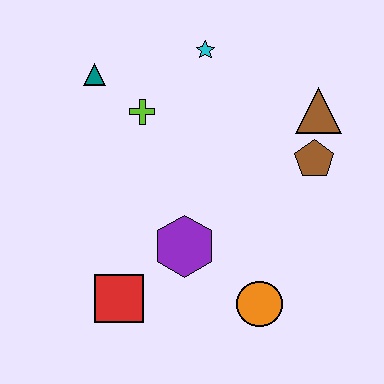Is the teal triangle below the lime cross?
No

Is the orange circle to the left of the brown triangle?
Yes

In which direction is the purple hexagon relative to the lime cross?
The purple hexagon is below the lime cross.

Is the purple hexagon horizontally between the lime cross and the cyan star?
Yes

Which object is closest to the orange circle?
The purple hexagon is closest to the orange circle.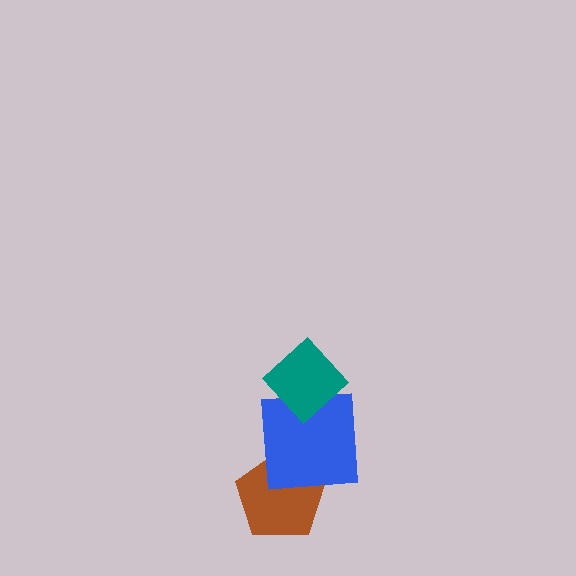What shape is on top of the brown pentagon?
The blue square is on top of the brown pentagon.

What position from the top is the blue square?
The blue square is 2nd from the top.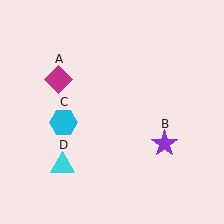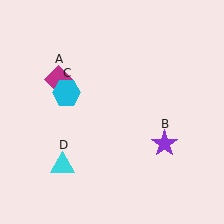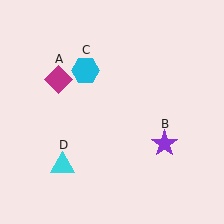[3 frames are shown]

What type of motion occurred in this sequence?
The cyan hexagon (object C) rotated clockwise around the center of the scene.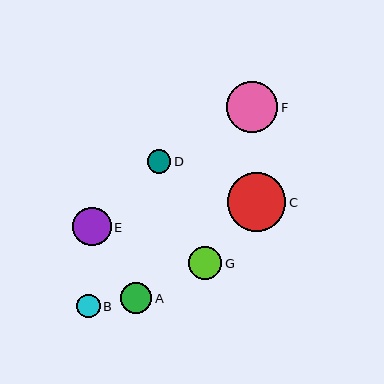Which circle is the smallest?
Circle D is the smallest with a size of approximately 23 pixels.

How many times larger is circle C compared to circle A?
Circle C is approximately 1.9 times the size of circle A.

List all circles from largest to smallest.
From largest to smallest: C, F, E, G, A, B, D.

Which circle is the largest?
Circle C is the largest with a size of approximately 58 pixels.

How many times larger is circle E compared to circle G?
Circle E is approximately 1.2 times the size of circle G.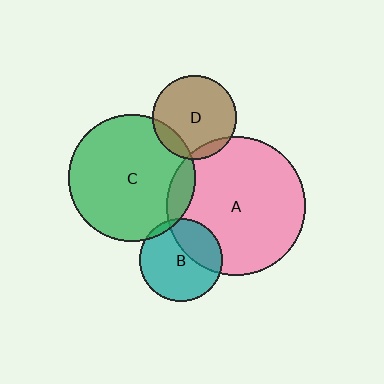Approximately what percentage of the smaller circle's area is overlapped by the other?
Approximately 10%.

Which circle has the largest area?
Circle A (pink).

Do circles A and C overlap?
Yes.